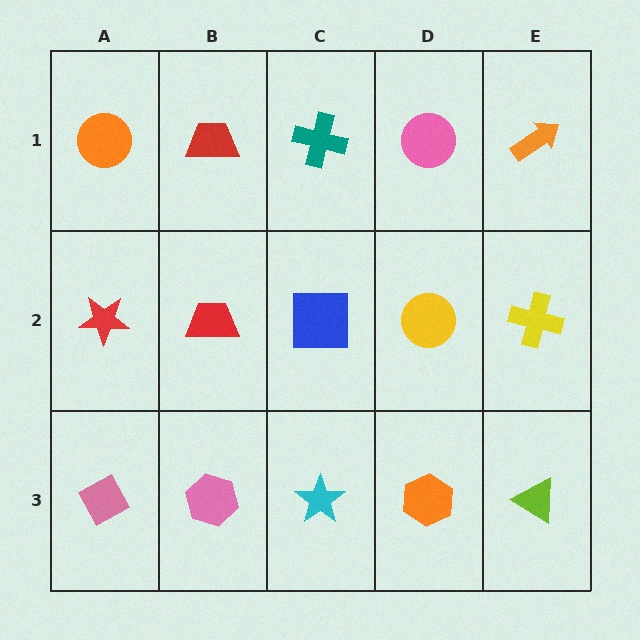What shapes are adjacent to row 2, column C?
A teal cross (row 1, column C), a cyan star (row 3, column C), a red trapezoid (row 2, column B), a yellow circle (row 2, column D).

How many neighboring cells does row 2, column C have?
4.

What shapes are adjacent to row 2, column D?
A pink circle (row 1, column D), an orange hexagon (row 3, column D), a blue square (row 2, column C), a yellow cross (row 2, column E).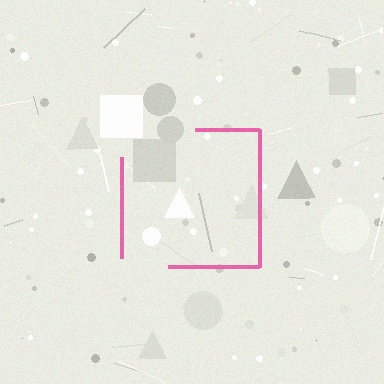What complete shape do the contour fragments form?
The contour fragments form a square.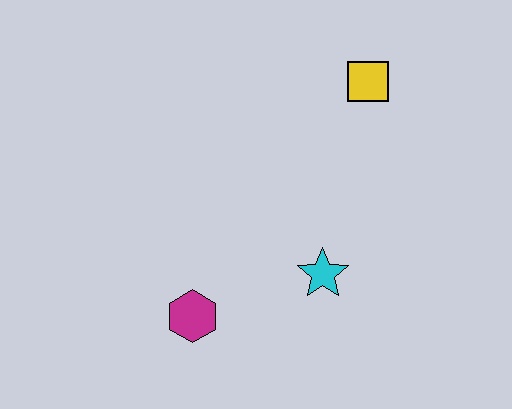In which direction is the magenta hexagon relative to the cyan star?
The magenta hexagon is to the left of the cyan star.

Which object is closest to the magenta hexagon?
The cyan star is closest to the magenta hexagon.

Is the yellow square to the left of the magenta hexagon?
No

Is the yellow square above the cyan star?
Yes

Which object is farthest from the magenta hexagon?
The yellow square is farthest from the magenta hexagon.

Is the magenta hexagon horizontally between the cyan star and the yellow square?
No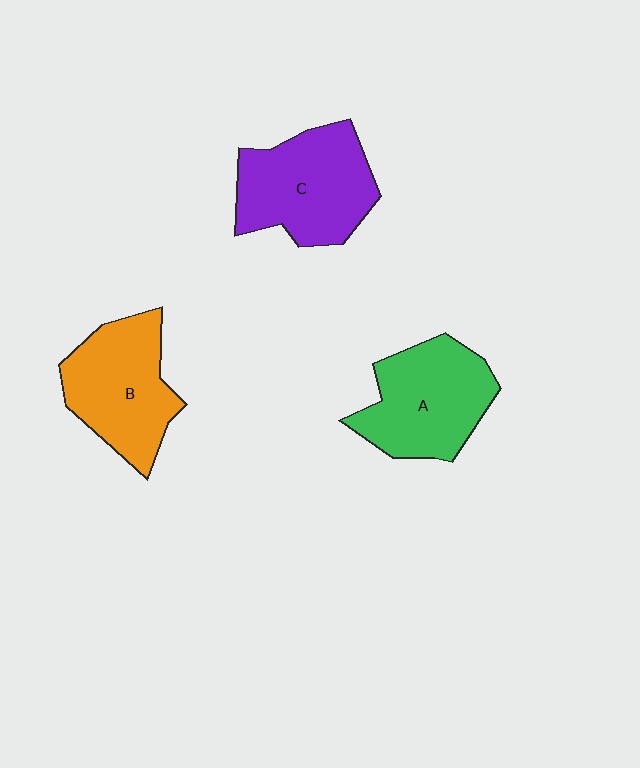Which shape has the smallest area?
Shape B (orange).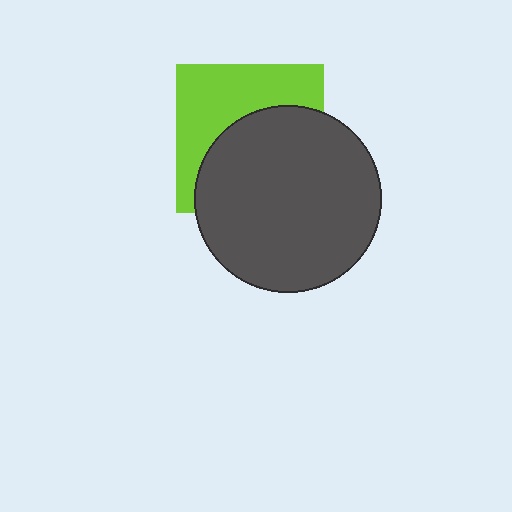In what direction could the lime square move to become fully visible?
The lime square could move up. That would shift it out from behind the dark gray circle entirely.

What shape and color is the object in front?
The object in front is a dark gray circle.